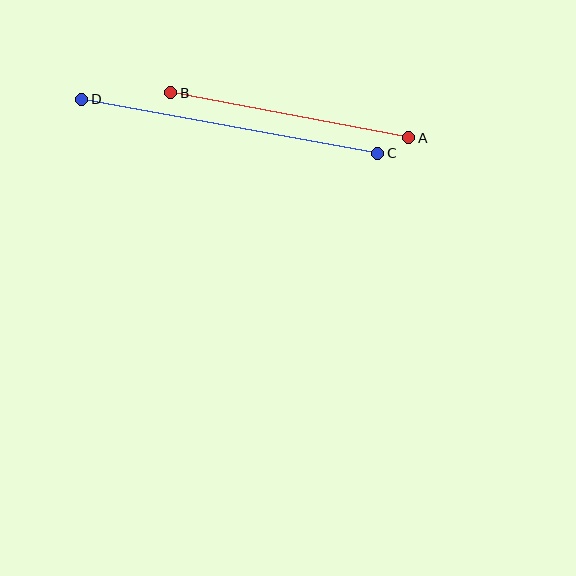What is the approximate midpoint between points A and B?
The midpoint is at approximately (290, 115) pixels.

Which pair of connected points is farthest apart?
Points C and D are farthest apart.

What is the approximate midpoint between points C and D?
The midpoint is at approximately (230, 126) pixels.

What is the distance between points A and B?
The distance is approximately 242 pixels.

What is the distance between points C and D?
The distance is approximately 301 pixels.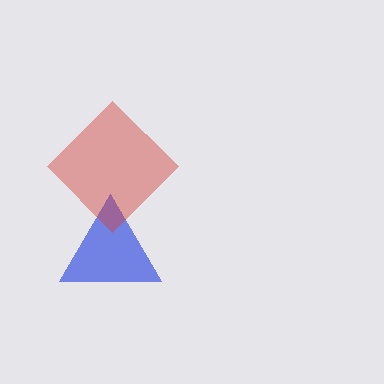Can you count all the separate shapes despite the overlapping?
Yes, there are 2 separate shapes.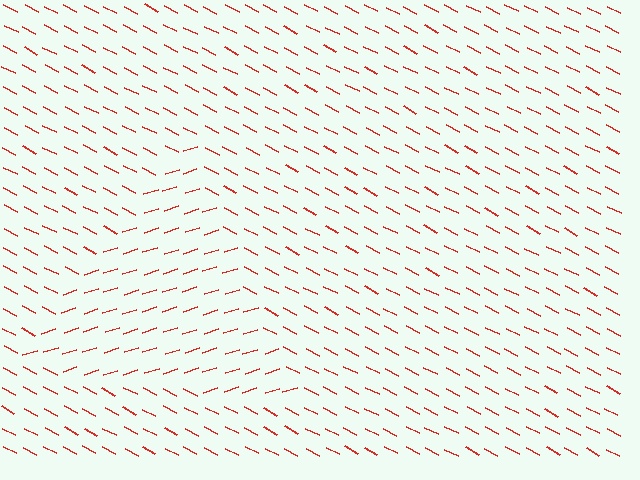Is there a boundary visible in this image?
Yes, there is a texture boundary formed by a change in line orientation.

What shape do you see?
I see a triangle.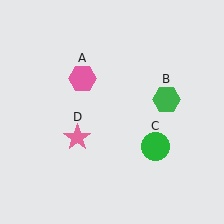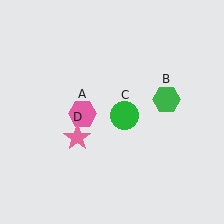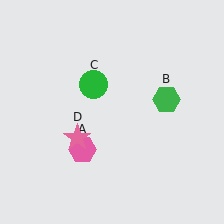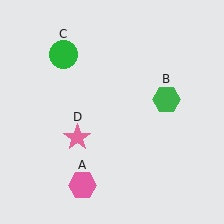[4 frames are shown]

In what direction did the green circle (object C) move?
The green circle (object C) moved up and to the left.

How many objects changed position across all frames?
2 objects changed position: pink hexagon (object A), green circle (object C).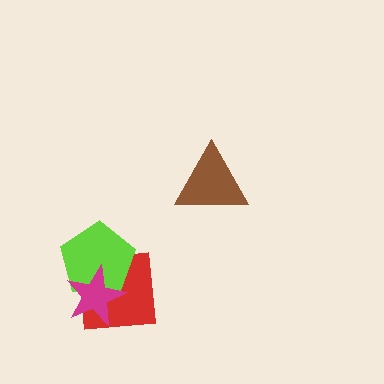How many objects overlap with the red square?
2 objects overlap with the red square.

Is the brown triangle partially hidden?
No, no other shape covers it.